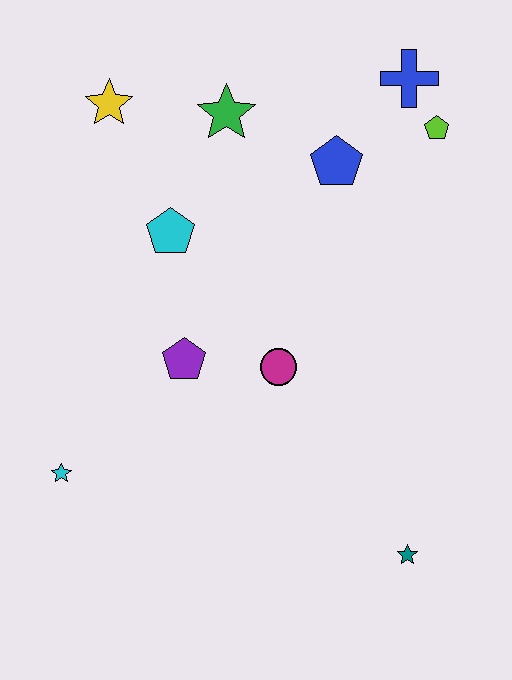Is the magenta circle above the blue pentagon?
No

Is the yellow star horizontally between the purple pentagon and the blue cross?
No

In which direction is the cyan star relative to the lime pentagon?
The cyan star is to the left of the lime pentagon.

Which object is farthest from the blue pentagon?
The cyan star is farthest from the blue pentagon.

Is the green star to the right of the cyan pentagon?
Yes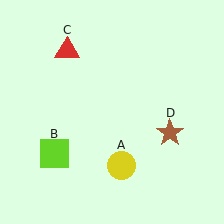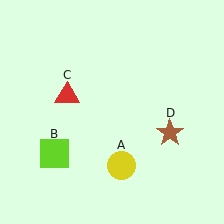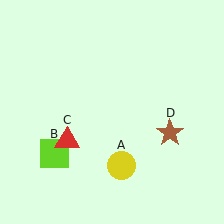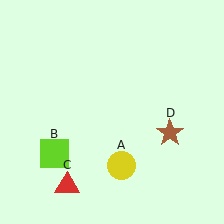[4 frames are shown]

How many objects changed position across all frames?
1 object changed position: red triangle (object C).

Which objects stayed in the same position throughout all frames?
Yellow circle (object A) and lime square (object B) and brown star (object D) remained stationary.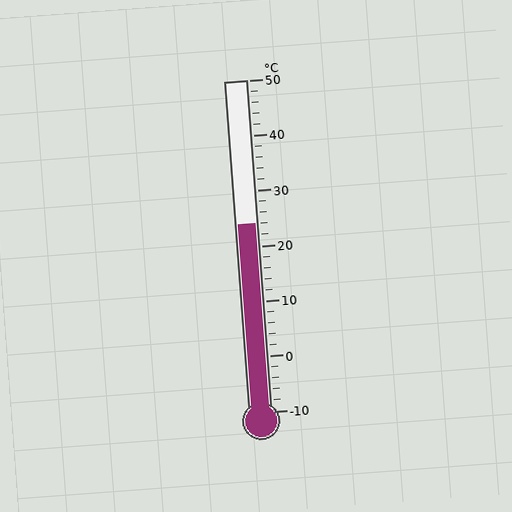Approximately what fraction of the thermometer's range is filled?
The thermometer is filled to approximately 55% of its range.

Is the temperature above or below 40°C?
The temperature is below 40°C.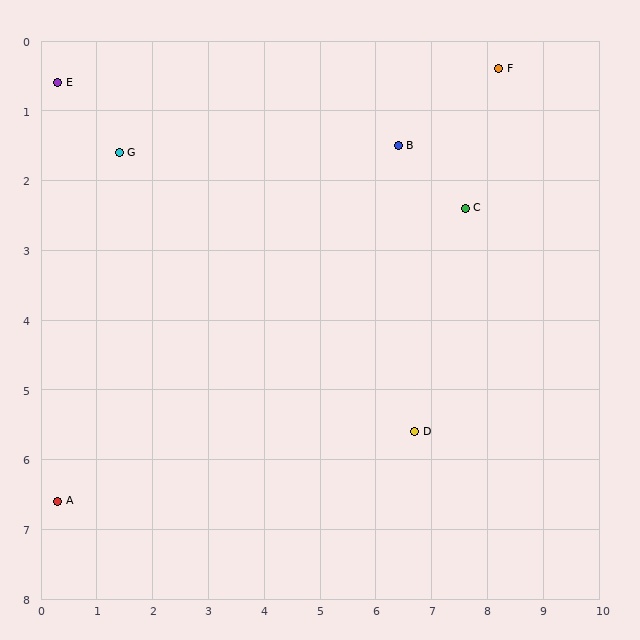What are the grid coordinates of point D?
Point D is at approximately (6.7, 5.6).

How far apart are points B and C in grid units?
Points B and C are about 1.5 grid units apart.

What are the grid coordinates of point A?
Point A is at approximately (0.3, 6.6).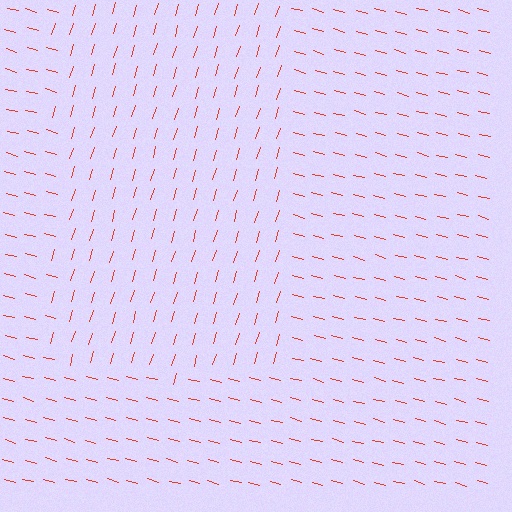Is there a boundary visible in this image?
Yes, there is a texture boundary formed by a change in line orientation.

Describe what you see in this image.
The image is filled with small red line segments. A rectangle region in the image has lines oriented differently from the surrounding lines, creating a visible texture boundary.